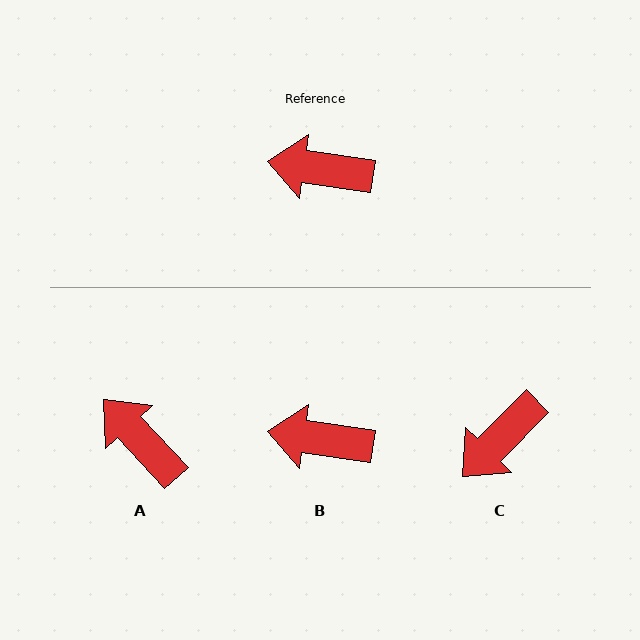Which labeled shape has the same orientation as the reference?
B.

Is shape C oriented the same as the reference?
No, it is off by about 53 degrees.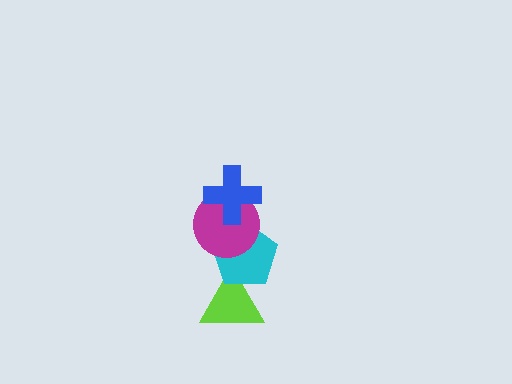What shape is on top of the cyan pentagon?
The magenta circle is on top of the cyan pentagon.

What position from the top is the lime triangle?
The lime triangle is 4th from the top.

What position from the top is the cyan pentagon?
The cyan pentagon is 3rd from the top.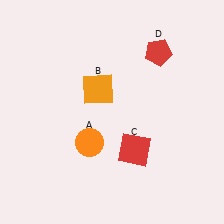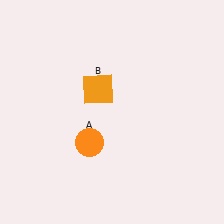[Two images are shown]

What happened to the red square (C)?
The red square (C) was removed in Image 2. It was in the bottom-right area of Image 1.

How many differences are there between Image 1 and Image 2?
There are 2 differences between the two images.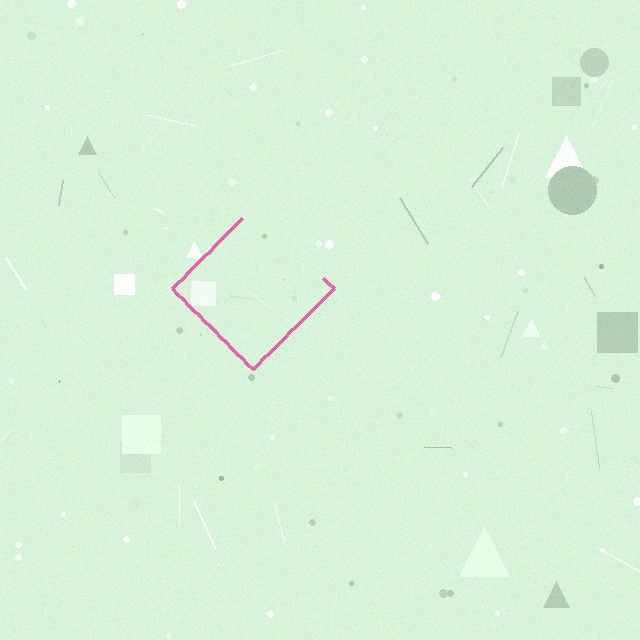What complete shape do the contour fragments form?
The contour fragments form a diamond.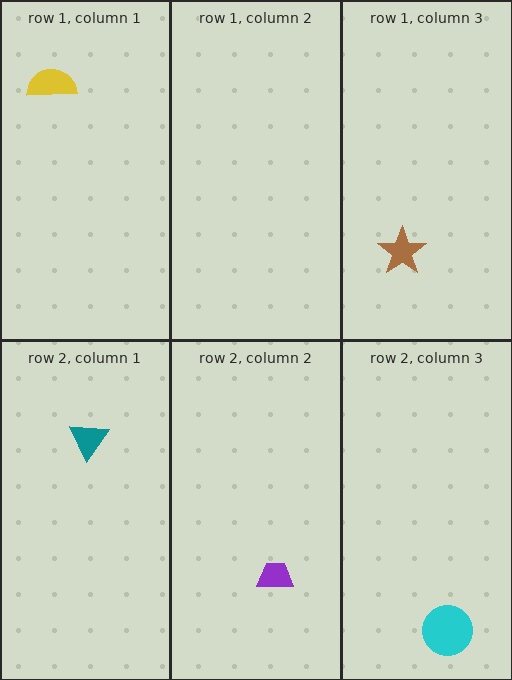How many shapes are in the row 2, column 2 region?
1.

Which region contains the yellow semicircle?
The row 1, column 1 region.